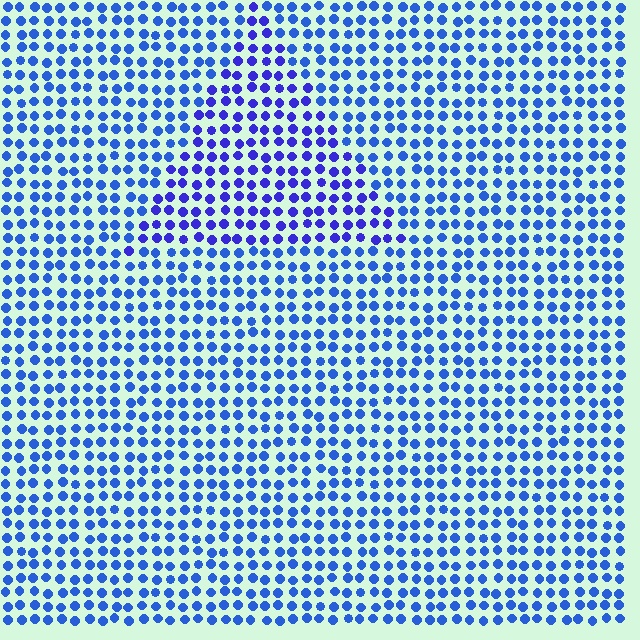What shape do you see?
I see a triangle.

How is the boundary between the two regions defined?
The boundary is defined purely by a slight shift in hue (about 23 degrees). Spacing, size, and orientation are identical on both sides.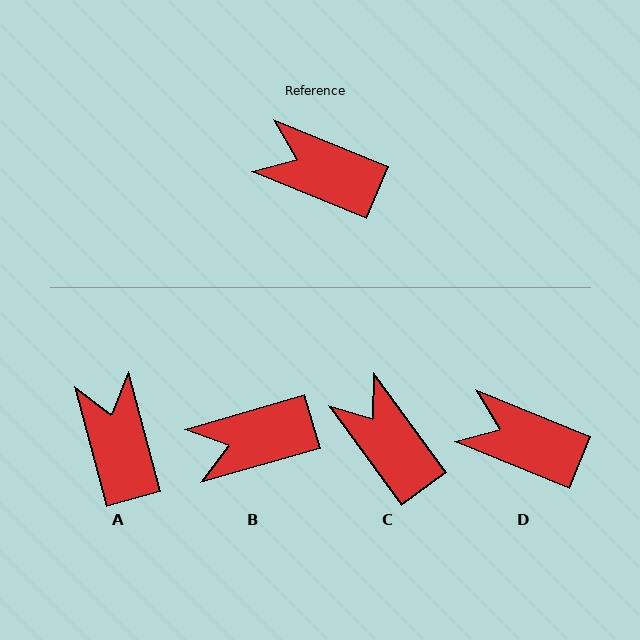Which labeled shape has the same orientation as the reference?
D.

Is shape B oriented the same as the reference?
No, it is off by about 38 degrees.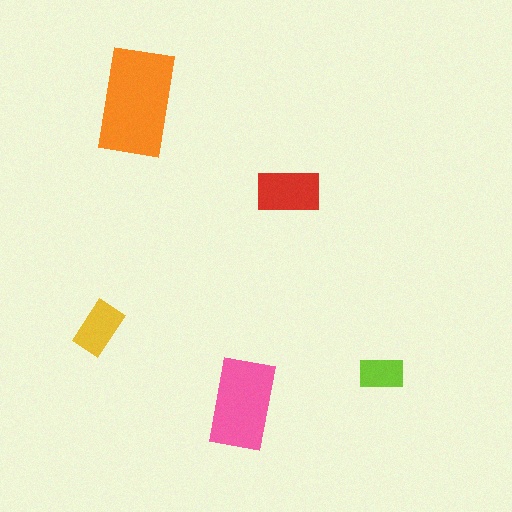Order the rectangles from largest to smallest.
the orange one, the pink one, the red one, the yellow one, the lime one.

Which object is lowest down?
The pink rectangle is bottommost.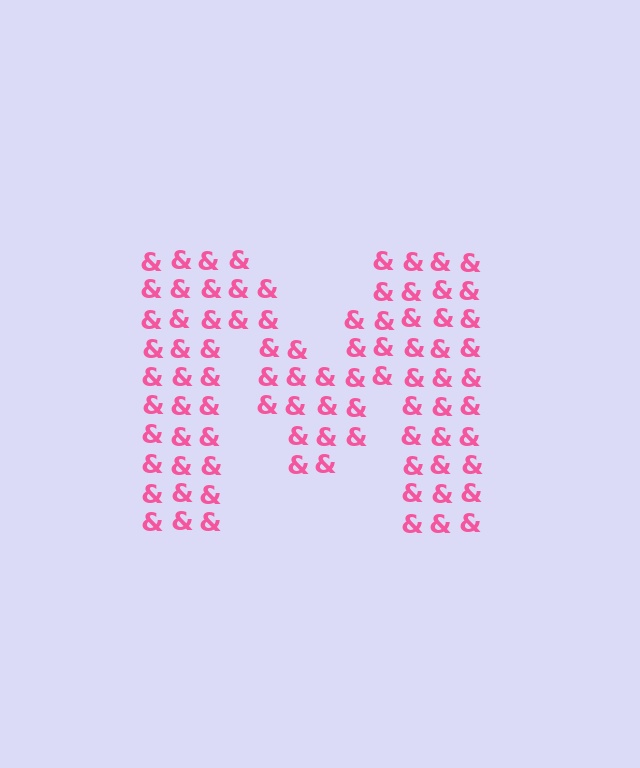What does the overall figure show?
The overall figure shows the letter M.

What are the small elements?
The small elements are ampersands.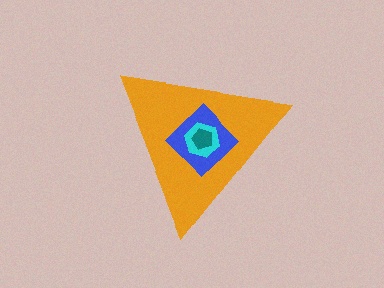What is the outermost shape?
The orange triangle.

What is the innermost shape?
The teal pentagon.